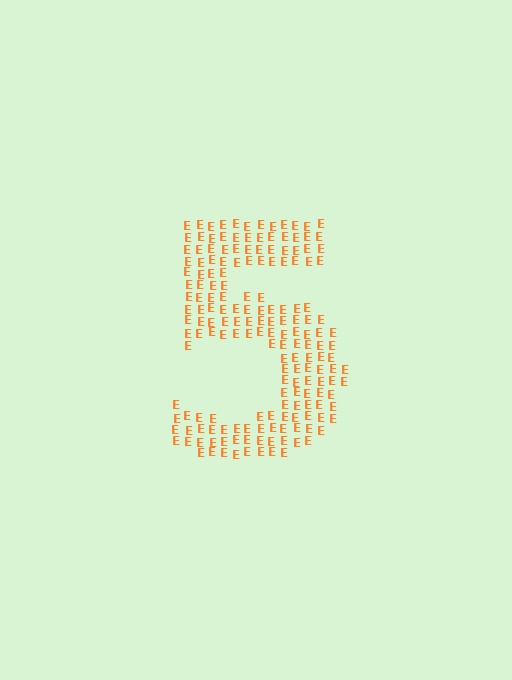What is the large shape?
The large shape is the digit 5.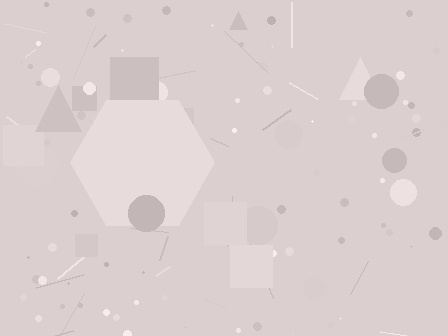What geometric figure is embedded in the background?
A hexagon is embedded in the background.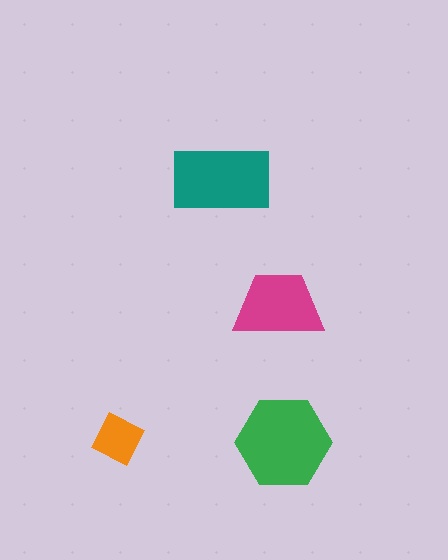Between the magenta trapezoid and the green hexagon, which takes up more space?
The green hexagon.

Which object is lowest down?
The green hexagon is bottommost.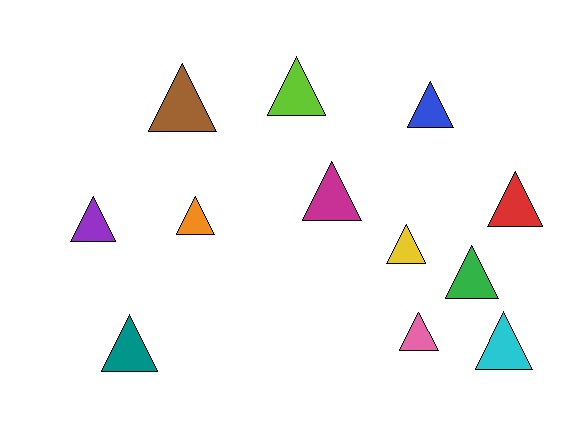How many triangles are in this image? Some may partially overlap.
There are 12 triangles.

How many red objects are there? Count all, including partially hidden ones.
There is 1 red object.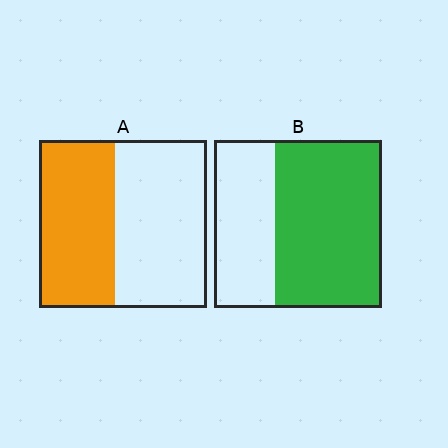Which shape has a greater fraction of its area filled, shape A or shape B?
Shape B.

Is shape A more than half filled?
No.